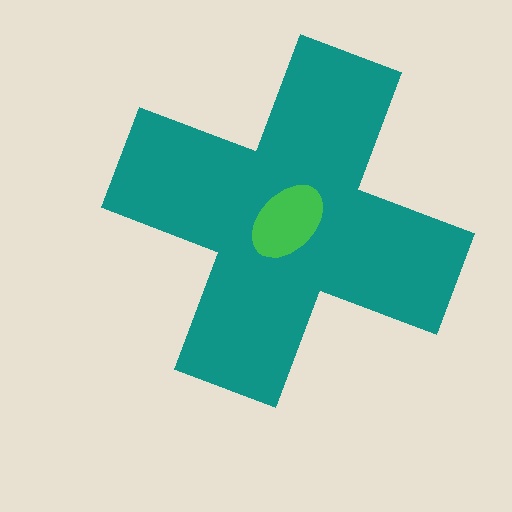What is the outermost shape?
The teal cross.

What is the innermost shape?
The green ellipse.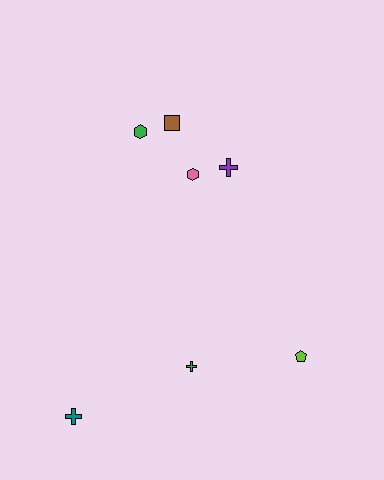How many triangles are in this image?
There are no triangles.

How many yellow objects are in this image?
There are no yellow objects.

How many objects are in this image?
There are 7 objects.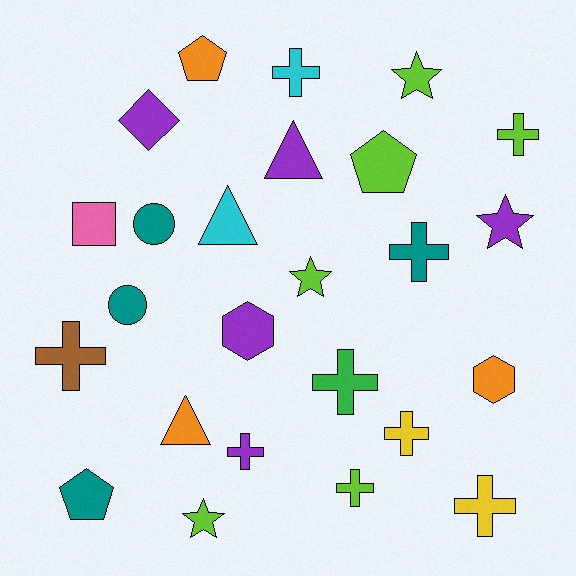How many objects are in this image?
There are 25 objects.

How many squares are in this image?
There is 1 square.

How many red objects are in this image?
There are no red objects.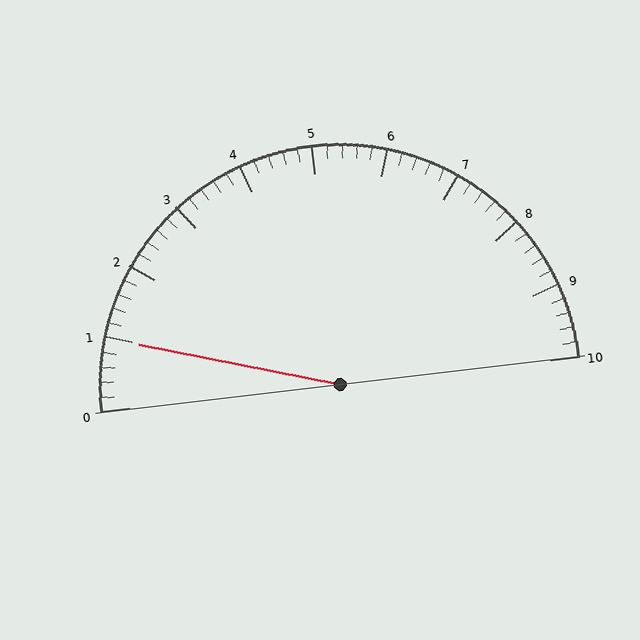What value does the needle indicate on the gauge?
The needle indicates approximately 1.0.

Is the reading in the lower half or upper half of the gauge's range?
The reading is in the lower half of the range (0 to 10).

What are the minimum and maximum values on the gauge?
The gauge ranges from 0 to 10.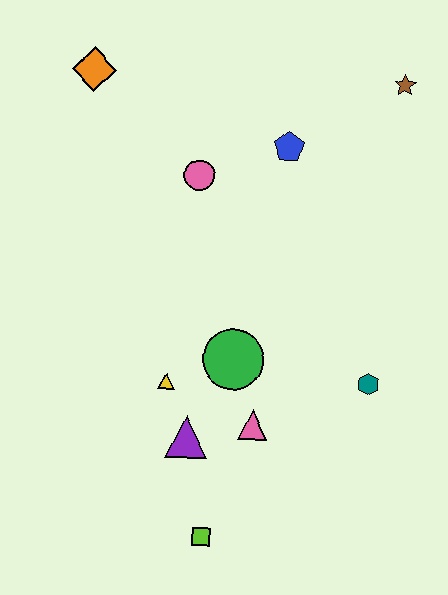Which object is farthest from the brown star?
The lime square is farthest from the brown star.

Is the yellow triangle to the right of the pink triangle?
No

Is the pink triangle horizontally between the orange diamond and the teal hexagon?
Yes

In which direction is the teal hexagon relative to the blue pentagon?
The teal hexagon is below the blue pentagon.